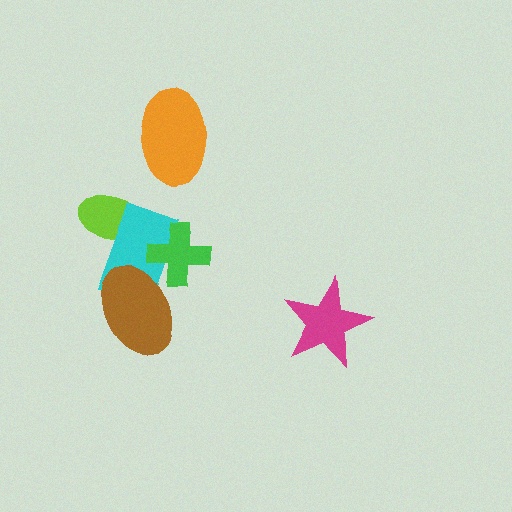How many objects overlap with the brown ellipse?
2 objects overlap with the brown ellipse.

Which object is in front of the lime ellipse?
The cyan rectangle is in front of the lime ellipse.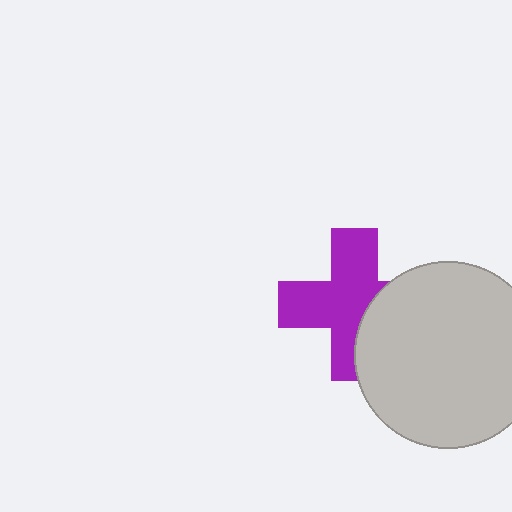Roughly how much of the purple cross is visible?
Most of it is visible (roughly 67%).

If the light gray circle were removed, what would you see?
You would see the complete purple cross.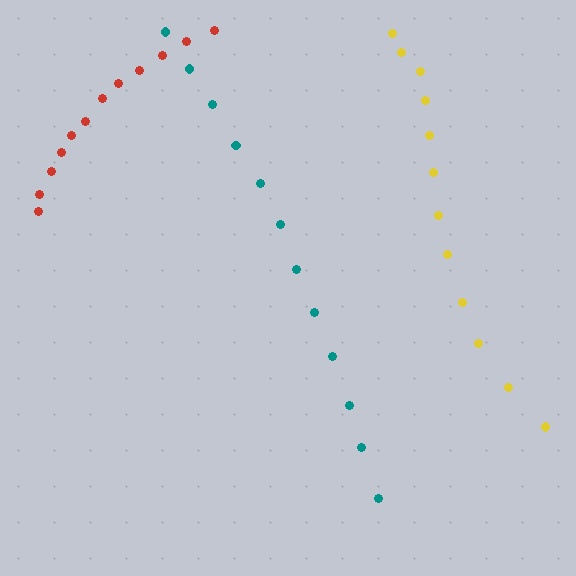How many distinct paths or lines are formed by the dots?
There are 3 distinct paths.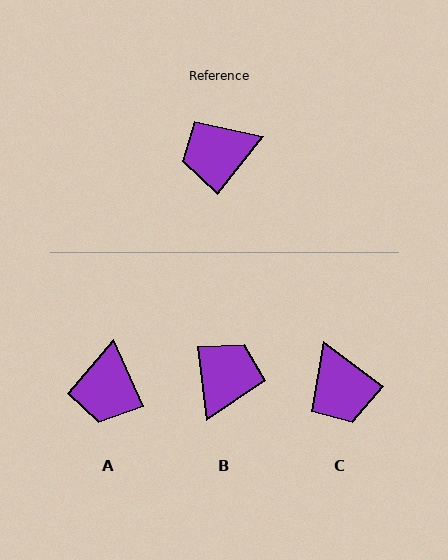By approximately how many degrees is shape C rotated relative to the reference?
Approximately 92 degrees counter-clockwise.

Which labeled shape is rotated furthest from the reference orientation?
B, about 134 degrees away.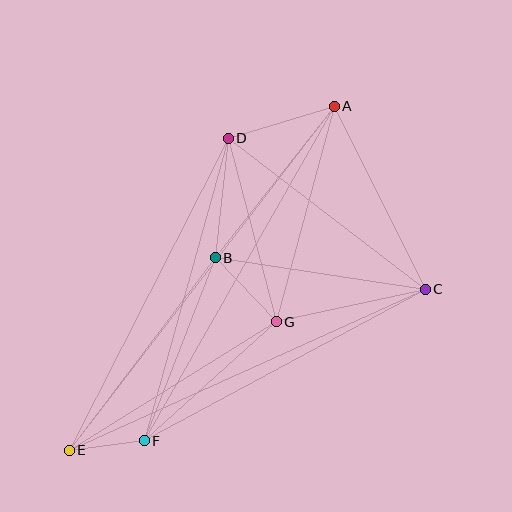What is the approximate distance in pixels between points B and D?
The distance between B and D is approximately 120 pixels.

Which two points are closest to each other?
Points E and F are closest to each other.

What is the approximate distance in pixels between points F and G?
The distance between F and G is approximately 177 pixels.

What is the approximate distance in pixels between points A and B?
The distance between A and B is approximately 193 pixels.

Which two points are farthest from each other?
Points A and E are farthest from each other.